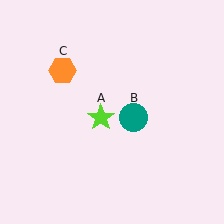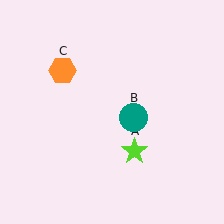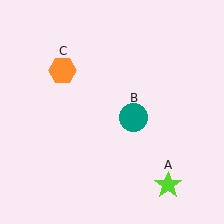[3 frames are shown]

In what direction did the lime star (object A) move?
The lime star (object A) moved down and to the right.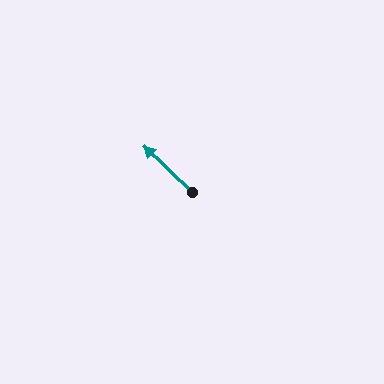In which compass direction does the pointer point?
Northwest.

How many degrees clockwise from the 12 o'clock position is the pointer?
Approximately 314 degrees.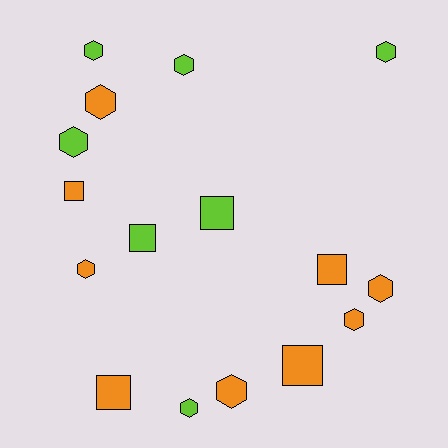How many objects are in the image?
There are 16 objects.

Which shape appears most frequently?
Hexagon, with 10 objects.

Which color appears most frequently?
Orange, with 9 objects.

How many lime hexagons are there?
There are 5 lime hexagons.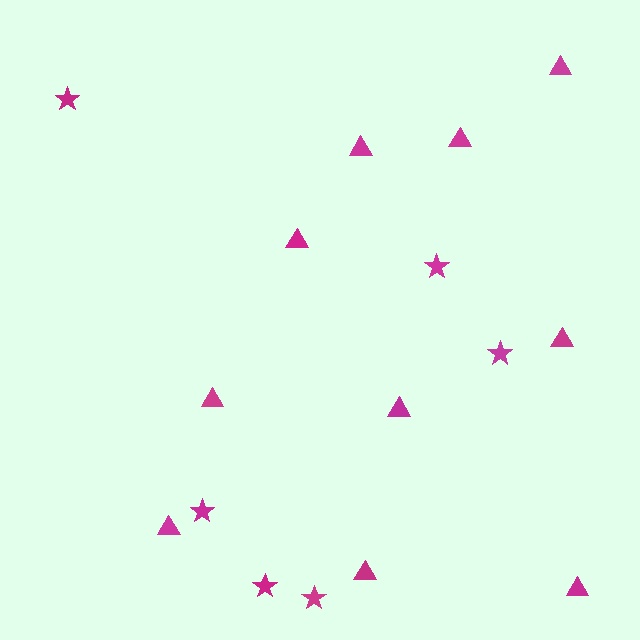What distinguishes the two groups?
There are 2 groups: one group of triangles (10) and one group of stars (6).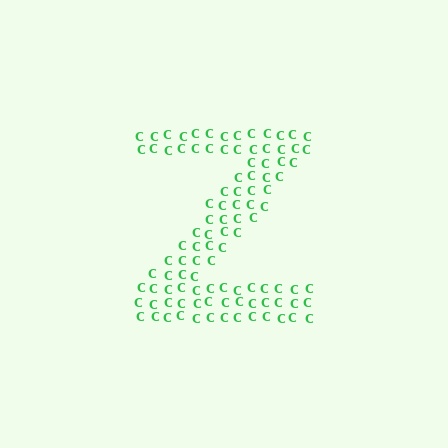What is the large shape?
The large shape is the letter Z.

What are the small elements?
The small elements are letter C's.